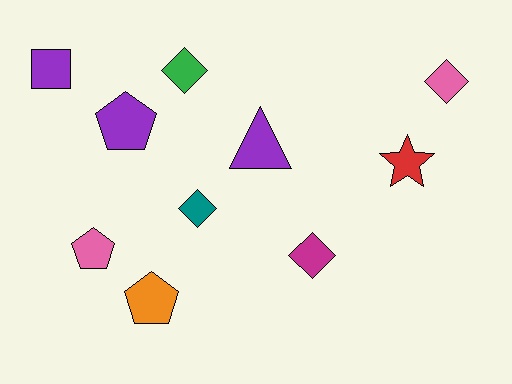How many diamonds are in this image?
There are 4 diamonds.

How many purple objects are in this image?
There are 3 purple objects.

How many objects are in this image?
There are 10 objects.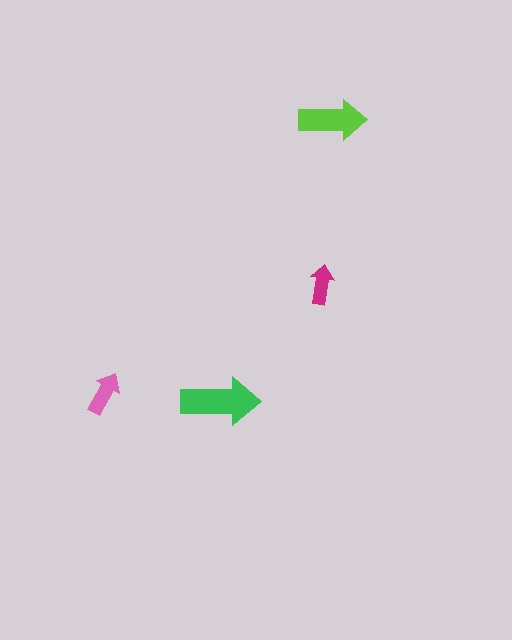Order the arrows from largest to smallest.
the green one, the lime one, the pink one, the magenta one.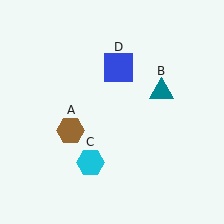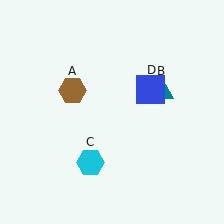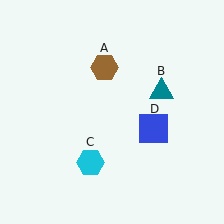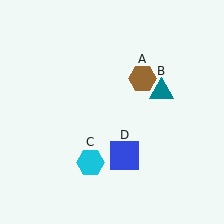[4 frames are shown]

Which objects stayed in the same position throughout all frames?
Teal triangle (object B) and cyan hexagon (object C) remained stationary.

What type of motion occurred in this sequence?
The brown hexagon (object A), blue square (object D) rotated clockwise around the center of the scene.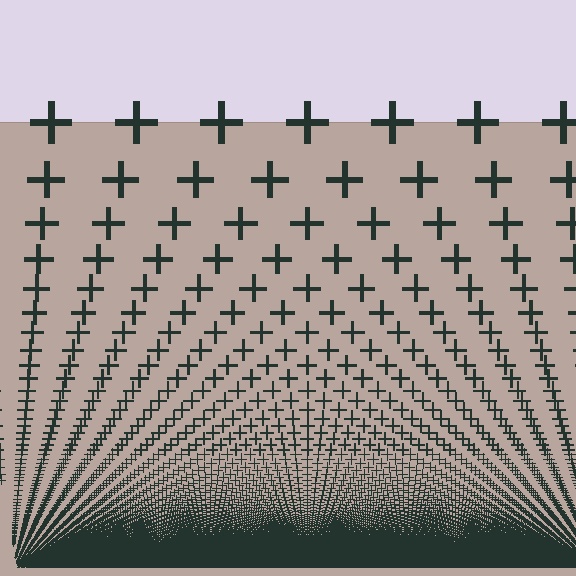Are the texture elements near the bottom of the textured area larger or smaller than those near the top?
Smaller. The gradient is inverted — elements near the bottom are smaller and denser.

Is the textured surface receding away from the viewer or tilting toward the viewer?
The surface appears to tilt toward the viewer. Texture elements get larger and sparser toward the top.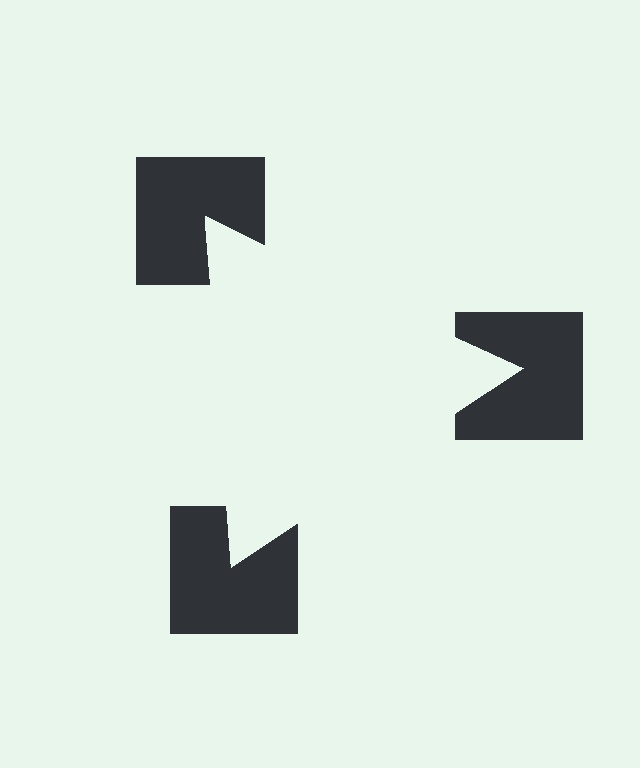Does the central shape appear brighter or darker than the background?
It typically appears slightly brighter than the background, even though no actual brightness change is drawn.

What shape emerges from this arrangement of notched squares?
An illusory triangle — its edges are inferred from the aligned wedge cuts in the notched squares, not physically drawn.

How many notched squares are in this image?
There are 3 — one at each vertex of the illusory triangle.